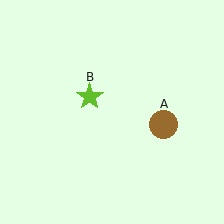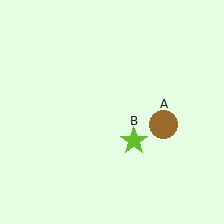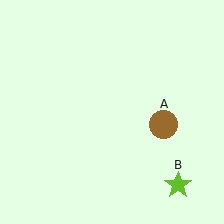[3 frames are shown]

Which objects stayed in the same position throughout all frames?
Brown circle (object A) remained stationary.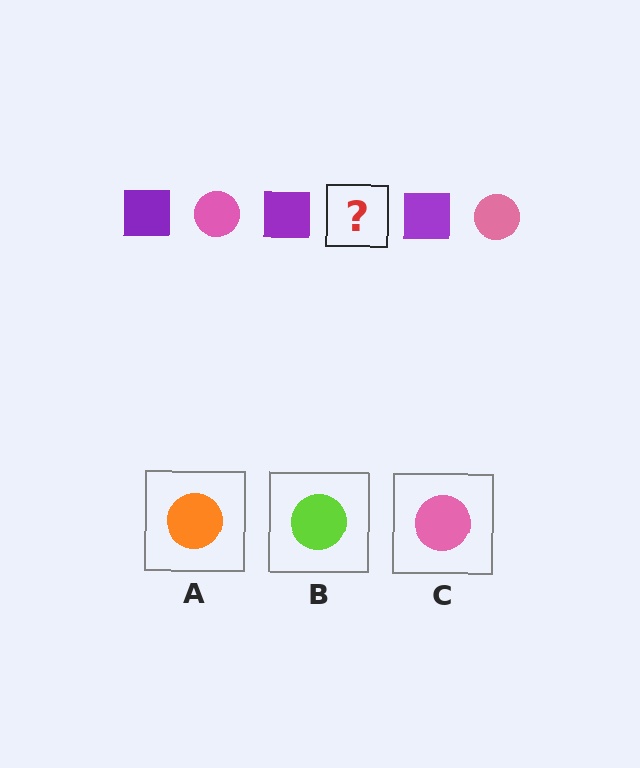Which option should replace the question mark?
Option C.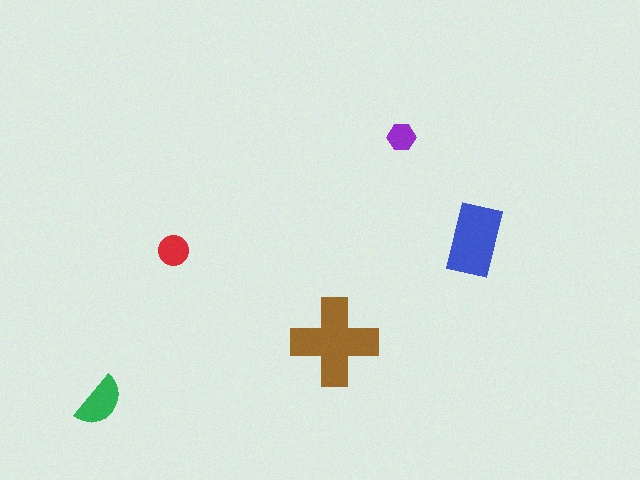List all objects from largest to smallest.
The brown cross, the blue rectangle, the green semicircle, the red circle, the purple hexagon.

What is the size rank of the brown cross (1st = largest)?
1st.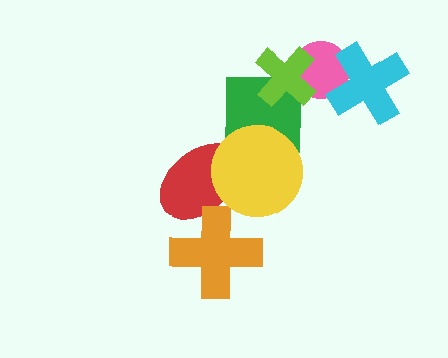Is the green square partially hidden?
Yes, it is partially covered by another shape.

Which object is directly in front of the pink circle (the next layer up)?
The cyan cross is directly in front of the pink circle.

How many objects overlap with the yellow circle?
2 objects overlap with the yellow circle.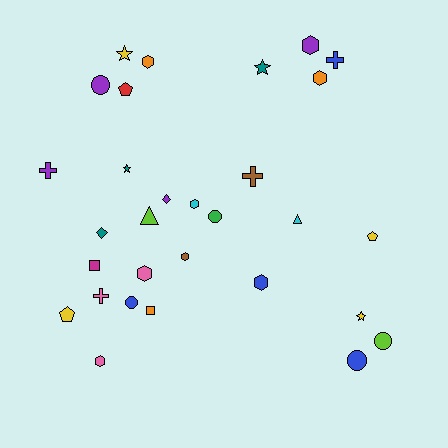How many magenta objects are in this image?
There is 1 magenta object.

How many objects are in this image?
There are 30 objects.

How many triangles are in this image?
There are 2 triangles.